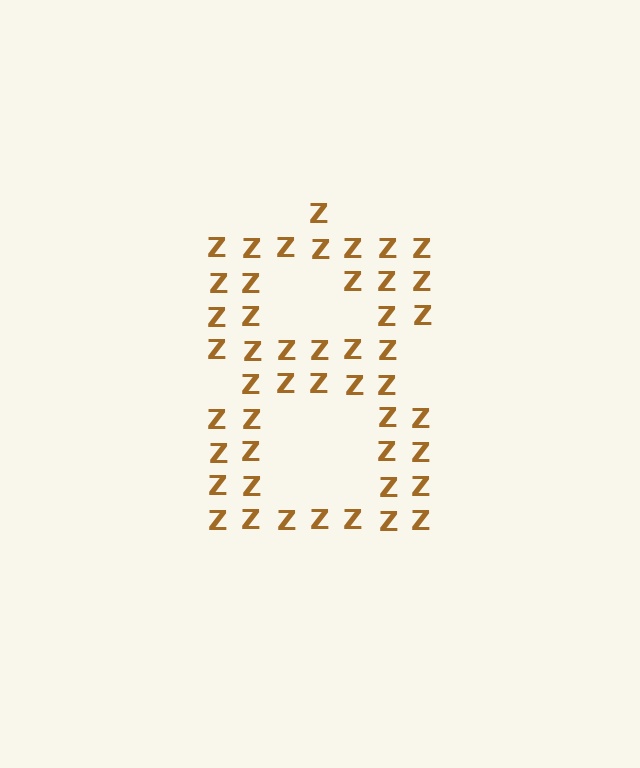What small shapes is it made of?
It is made of small letter Z's.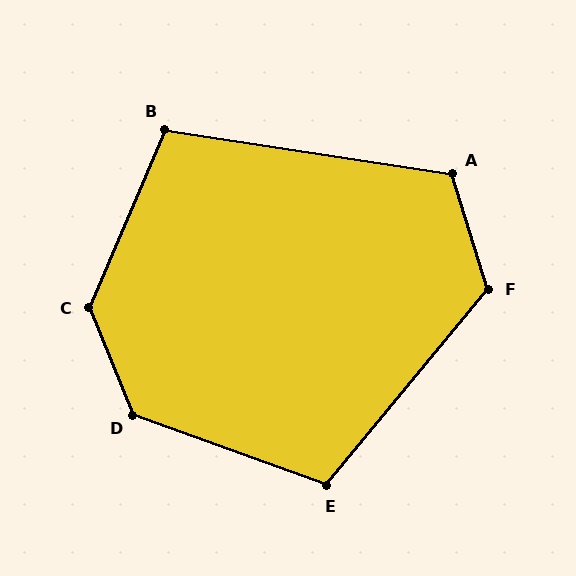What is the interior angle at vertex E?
Approximately 110 degrees (obtuse).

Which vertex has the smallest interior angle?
B, at approximately 105 degrees.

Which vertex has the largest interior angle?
C, at approximately 134 degrees.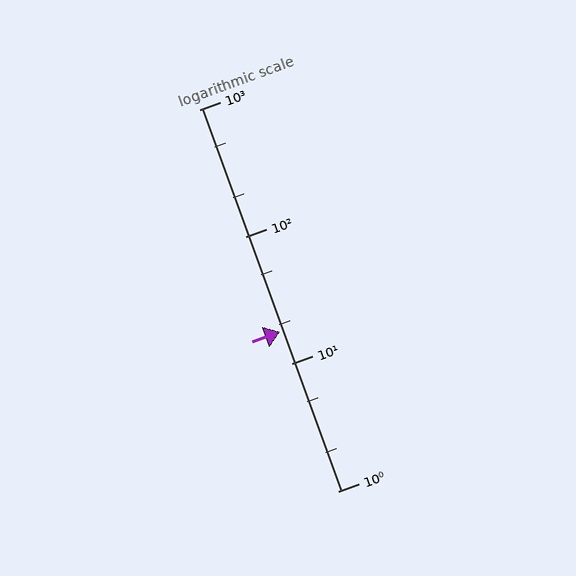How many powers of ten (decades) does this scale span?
The scale spans 3 decades, from 1 to 1000.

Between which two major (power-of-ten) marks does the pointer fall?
The pointer is between 10 and 100.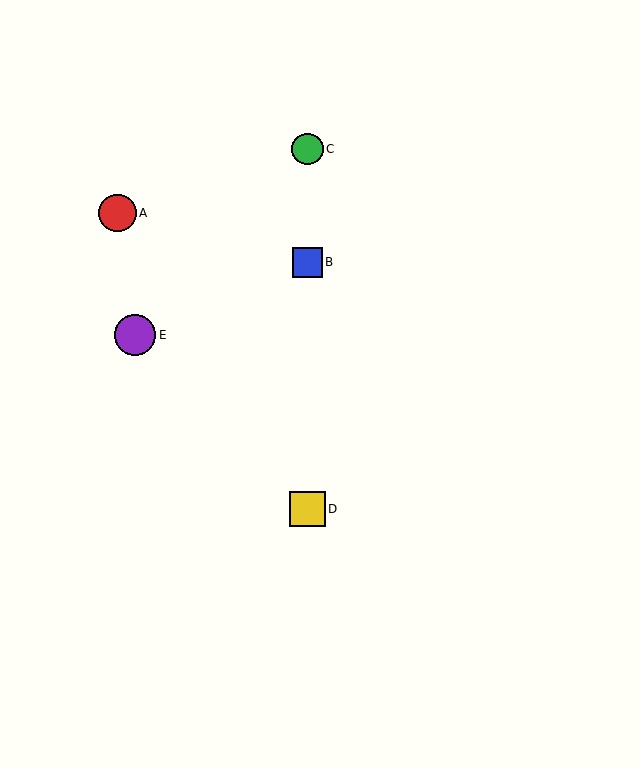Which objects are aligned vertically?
Objects B, C, D are aligned vertically.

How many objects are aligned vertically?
3 objects (B, C, D) are aligned vertically.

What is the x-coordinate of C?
Object C is at x≈307.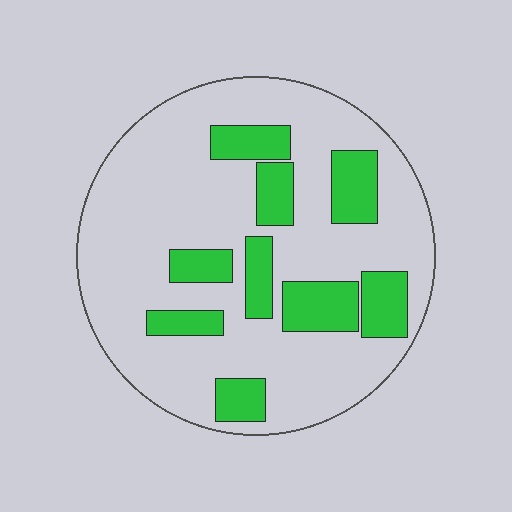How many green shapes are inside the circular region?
9.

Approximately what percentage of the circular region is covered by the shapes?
Approximately 25%.